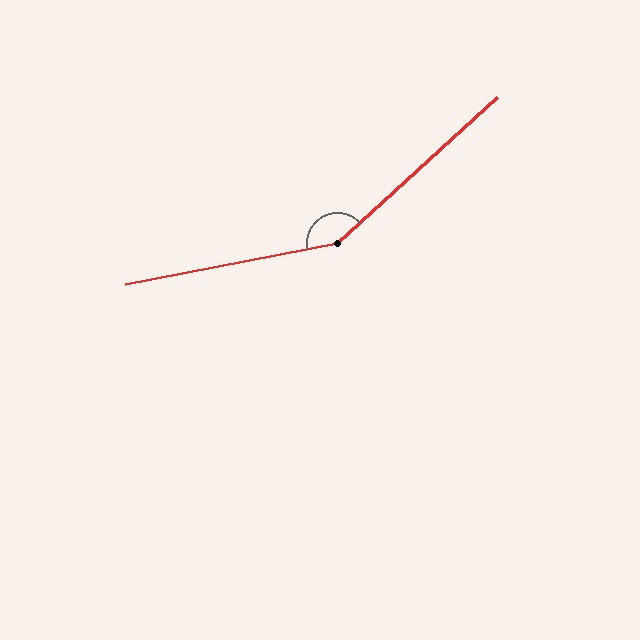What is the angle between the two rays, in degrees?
Approximately 149 degrees.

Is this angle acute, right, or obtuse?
It is obtuse.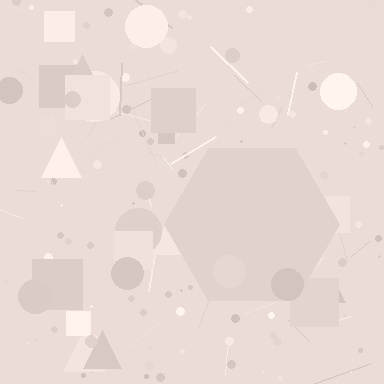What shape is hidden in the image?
A hexagon is hidden in the image.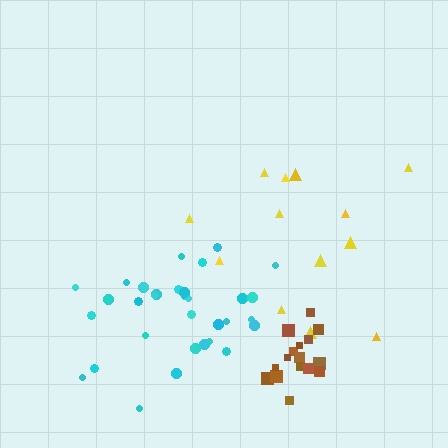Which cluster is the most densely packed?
Brown.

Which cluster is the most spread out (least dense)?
Yellow.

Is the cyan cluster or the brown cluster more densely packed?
Brown.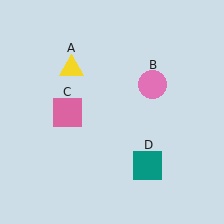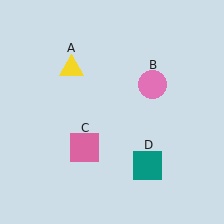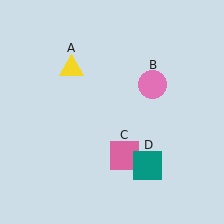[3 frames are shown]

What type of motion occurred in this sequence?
The pink square (object C) rotated counterclockwise around the center of the scene.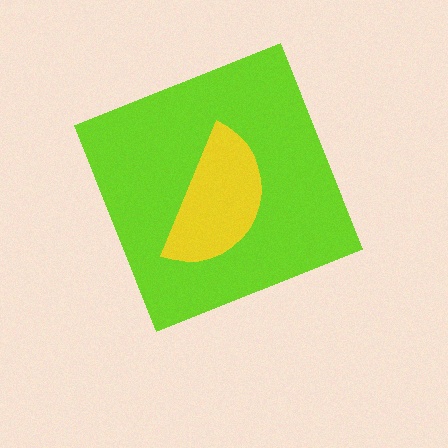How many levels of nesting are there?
2.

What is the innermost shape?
The yellow semicircle.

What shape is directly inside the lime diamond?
The yellow semicircle.